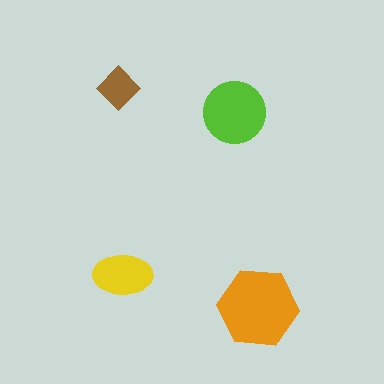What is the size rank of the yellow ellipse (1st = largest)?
3rd.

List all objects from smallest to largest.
The brown diamond, the yellow ellipse, the lime circle, the orange hexagon.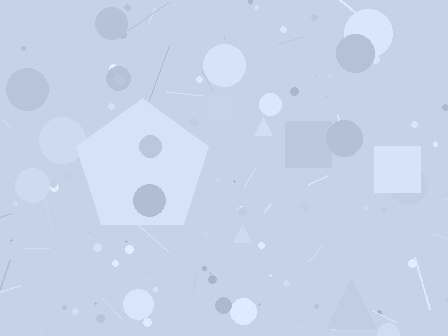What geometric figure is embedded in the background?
A pentagon is embedded in the background.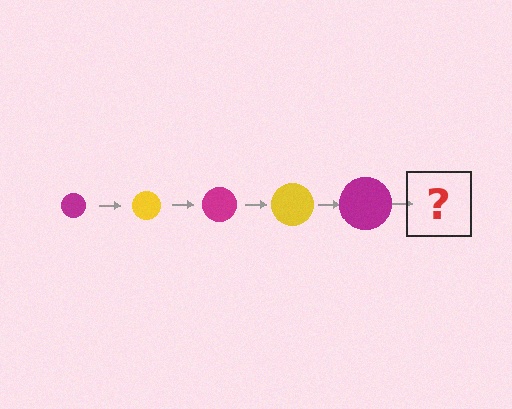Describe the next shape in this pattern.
It should be a yellow circle, larger than the previous one.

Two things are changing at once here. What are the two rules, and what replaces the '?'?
The two rules are that the circle grows larger each step and the color cycles through magenta and yellow. The '?' should be a yellow circle, larger than the previous one.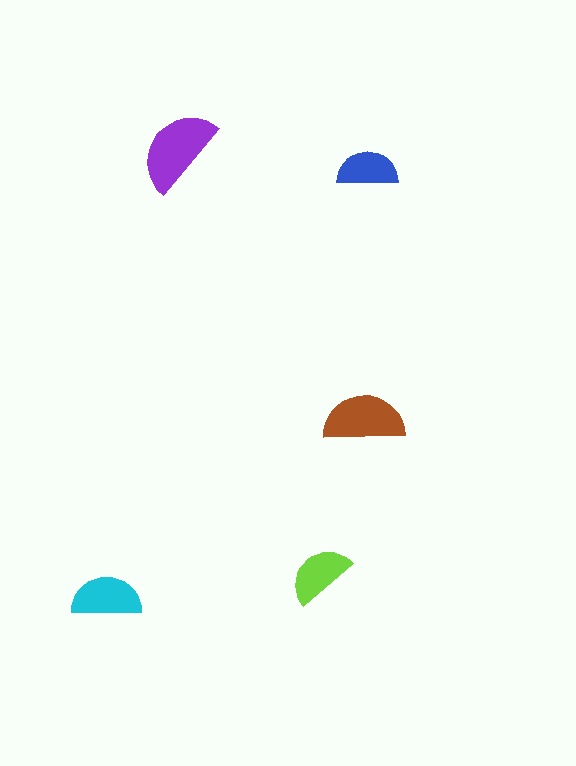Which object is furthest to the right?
The blue semicircle is rightmost.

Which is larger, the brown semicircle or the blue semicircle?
The brown one.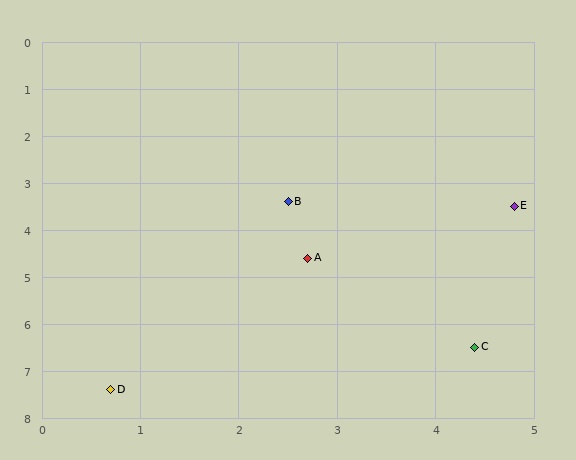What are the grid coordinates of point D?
Point D is at approximately (0.7, 7.4).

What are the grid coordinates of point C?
Point C is at approximately (4.4, 6.5).